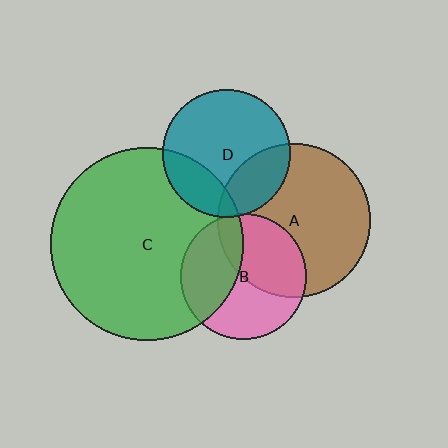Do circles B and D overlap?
Yes.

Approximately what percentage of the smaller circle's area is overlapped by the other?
Approximately 5%.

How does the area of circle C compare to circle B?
Approximately 2.3 times.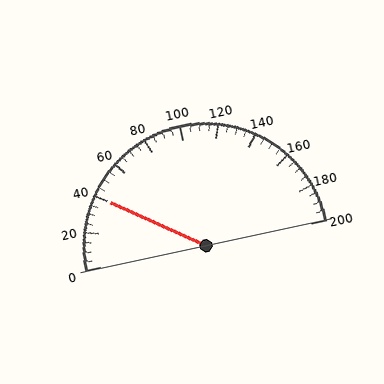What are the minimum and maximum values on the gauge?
The gauge ranges from 0 to 200.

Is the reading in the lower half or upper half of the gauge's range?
The reading is in the lower half of the range (0 to 200).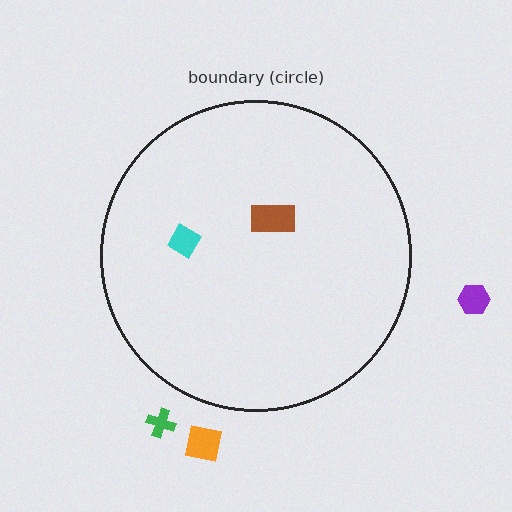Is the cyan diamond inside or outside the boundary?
Inside.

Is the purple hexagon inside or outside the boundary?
Outside.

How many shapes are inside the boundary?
2 inside, 3 outside.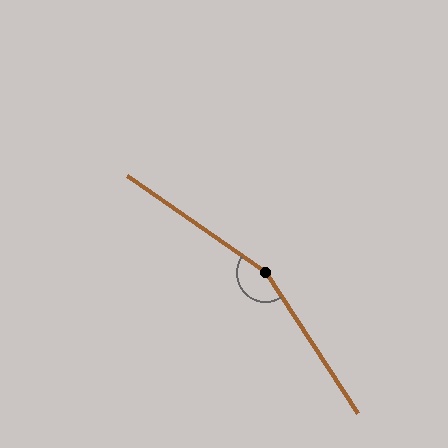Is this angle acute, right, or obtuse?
It is obtuse.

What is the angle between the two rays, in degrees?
Approximately 158 degrees.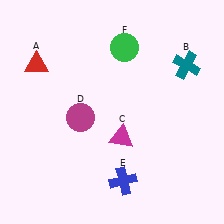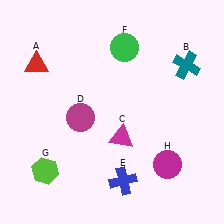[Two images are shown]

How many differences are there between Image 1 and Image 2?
There are 2 differences between the two images.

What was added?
A lime hexagon (G), a magenta circle (H) were added in Image 2.